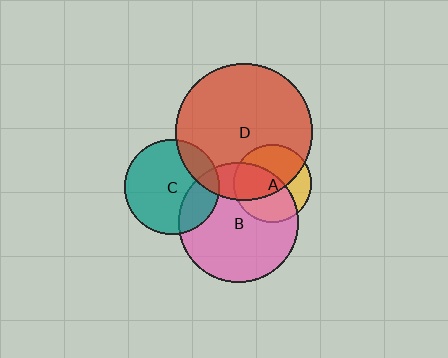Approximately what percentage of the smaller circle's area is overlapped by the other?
Approximately 60%.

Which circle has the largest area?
Circle D (red).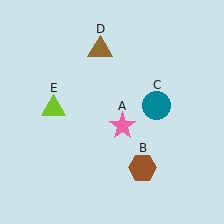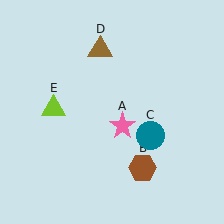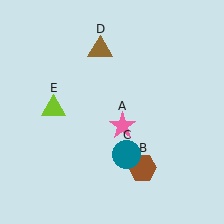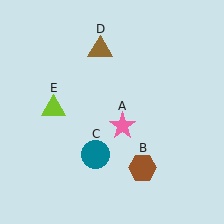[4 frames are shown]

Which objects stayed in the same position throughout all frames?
Pink star (object A) and brown hexagon (object B) and brown triangle (object D) and lime triangle (object E) remained stationary.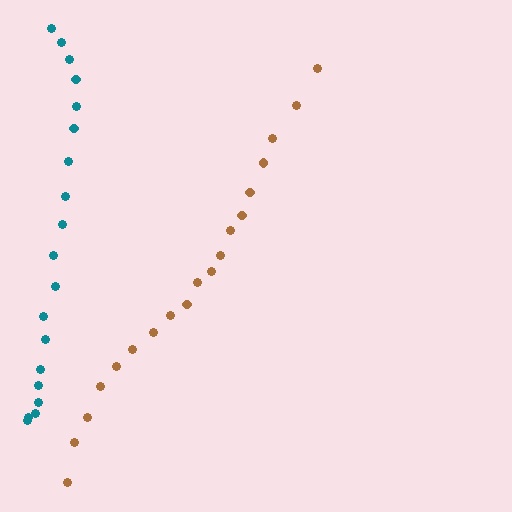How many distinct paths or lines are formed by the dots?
There are 2 distinct paths.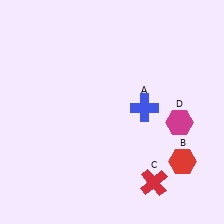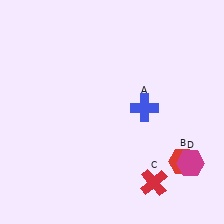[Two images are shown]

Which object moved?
The magenta hexagon (D) moved down.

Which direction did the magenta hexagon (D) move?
The magenta hexagon (D) moved down.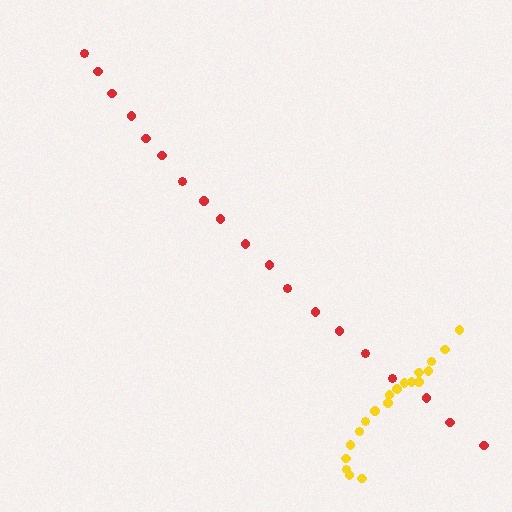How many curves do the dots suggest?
There are 2 distinct paths.